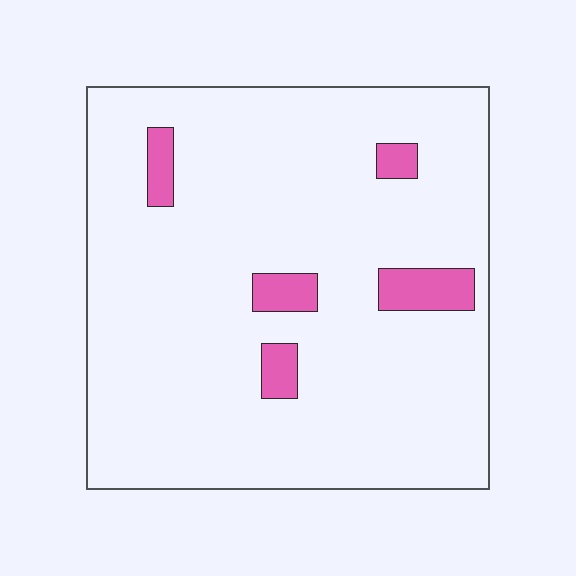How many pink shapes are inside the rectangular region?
5.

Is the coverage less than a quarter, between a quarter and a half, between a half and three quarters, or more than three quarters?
Less than a quarter.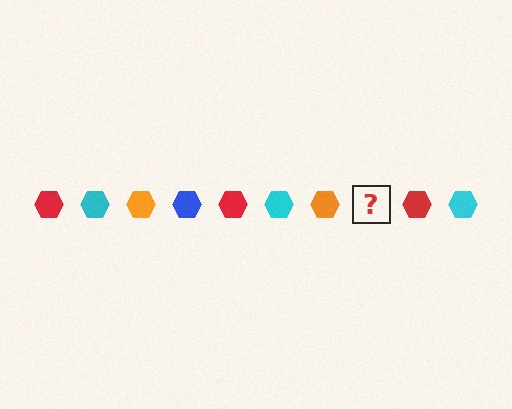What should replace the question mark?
The question mark should be replaced with a blue hexagon.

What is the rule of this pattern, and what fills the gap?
The rule is that the pattern cycles through red, cyan, orange, blue hexagons. The gap should be filled with a blue hexagon.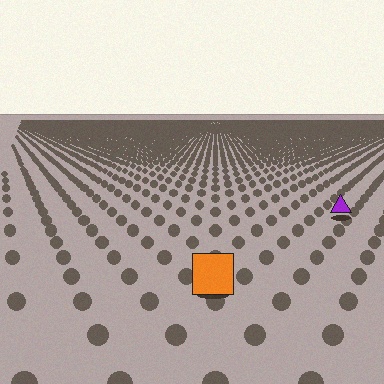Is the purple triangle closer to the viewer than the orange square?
No. The orange square is closer — you can tell from the texture gradient: the ground texture is coarser near it.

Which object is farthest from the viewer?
The purple triangle is farthest from the viewer. It appears smaller and the ground texture around it is denser.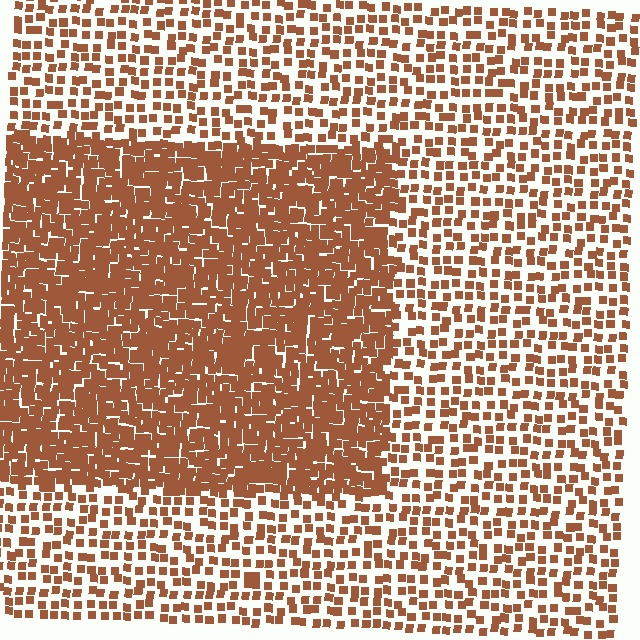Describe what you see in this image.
The image contains small brown elements arranged at two different densities. A rectangle-shaped region is visible where the elements are more densely packed than the surrounding area.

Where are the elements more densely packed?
The elements are more densely packed inside the rectangle boundary.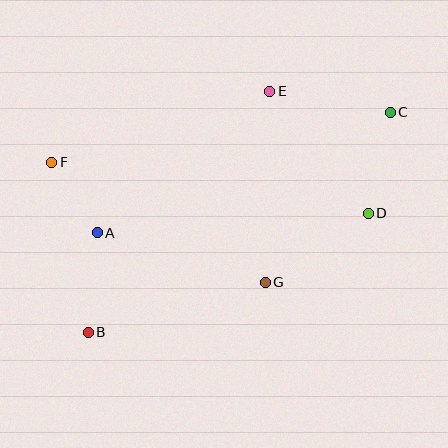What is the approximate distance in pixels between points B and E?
The distance between B and E is approximately 301 pixels.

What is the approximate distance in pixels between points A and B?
The distance between A and B is approximately 100 pixels.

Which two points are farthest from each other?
Points B and C are farthest from each other.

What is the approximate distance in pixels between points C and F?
The distance between C and F is approximately 342 pixels.